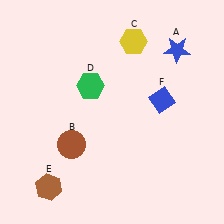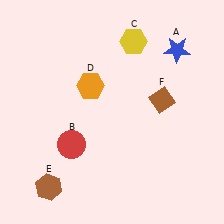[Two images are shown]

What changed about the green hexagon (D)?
In Image 1, D is green. In Image 2, it changed to orange.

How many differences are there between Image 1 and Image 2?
There are 3 differences between the two images.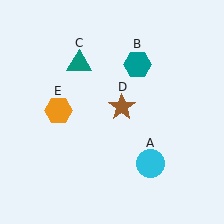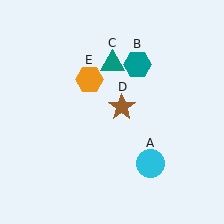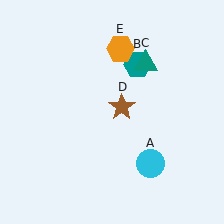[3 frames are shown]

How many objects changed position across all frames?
2 objects changed position: teal triangle (object C), orange hexagon (object E).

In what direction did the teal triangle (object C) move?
The teal triangle (object C) moved right.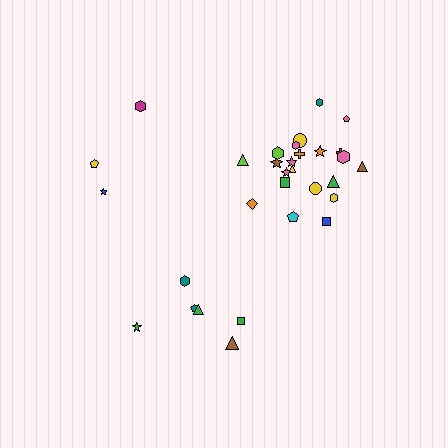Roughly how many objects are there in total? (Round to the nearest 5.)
Roughly 30 objects in total.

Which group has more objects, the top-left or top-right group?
The top-right group.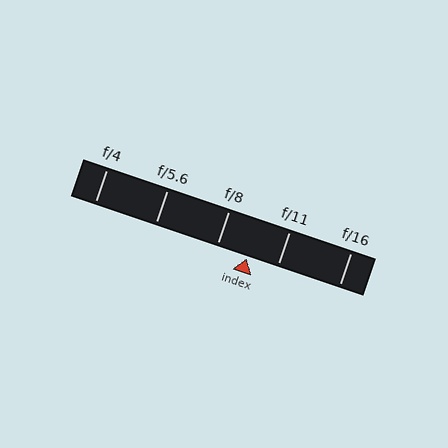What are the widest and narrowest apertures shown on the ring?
The widest aperture shown is f/4 and the narrowest is f/16.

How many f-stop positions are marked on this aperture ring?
There are 5 f-stop positions marked.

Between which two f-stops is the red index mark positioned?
The index mark is between f/8 and f/11.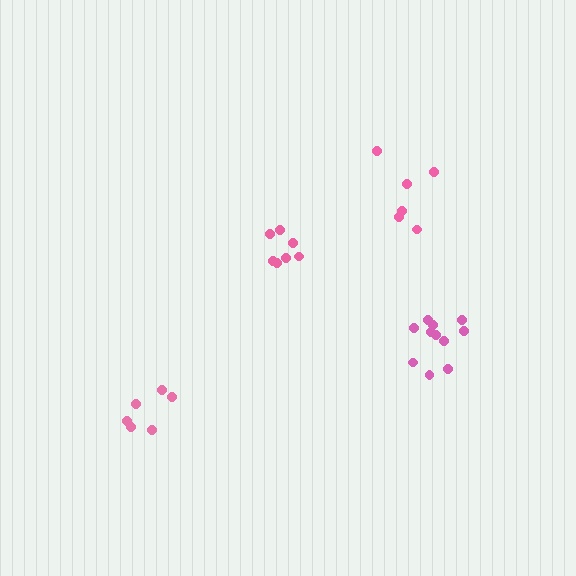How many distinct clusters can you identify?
There are 4 distinct clusters.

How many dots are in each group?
Group 1: 7 dots, Group 2: 11 dots, Group 3: 6 dots, Group 4: 6 dots (30 total).